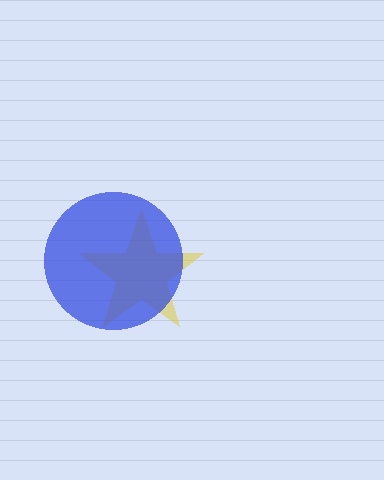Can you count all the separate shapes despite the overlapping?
Yes, there are 2 separate shapes.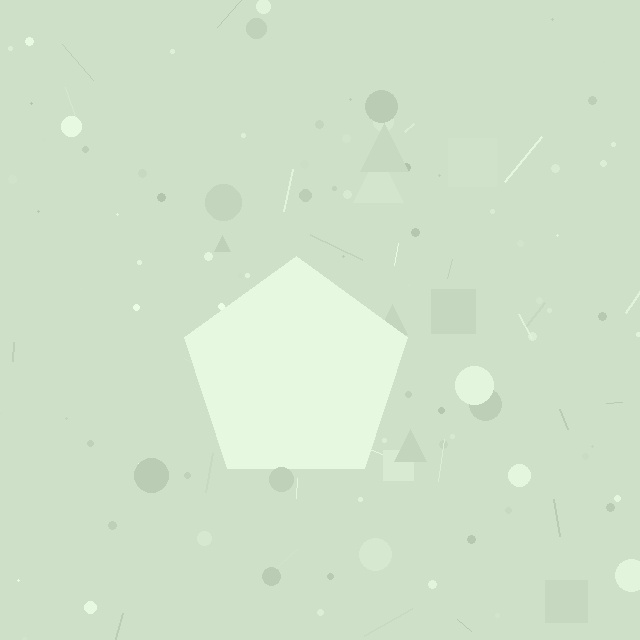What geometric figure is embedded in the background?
A pentagon is embedded in the background.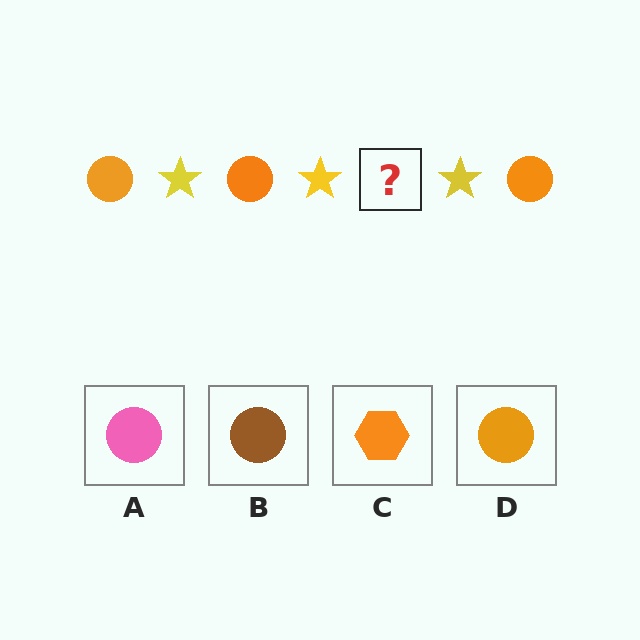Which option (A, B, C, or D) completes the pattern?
D.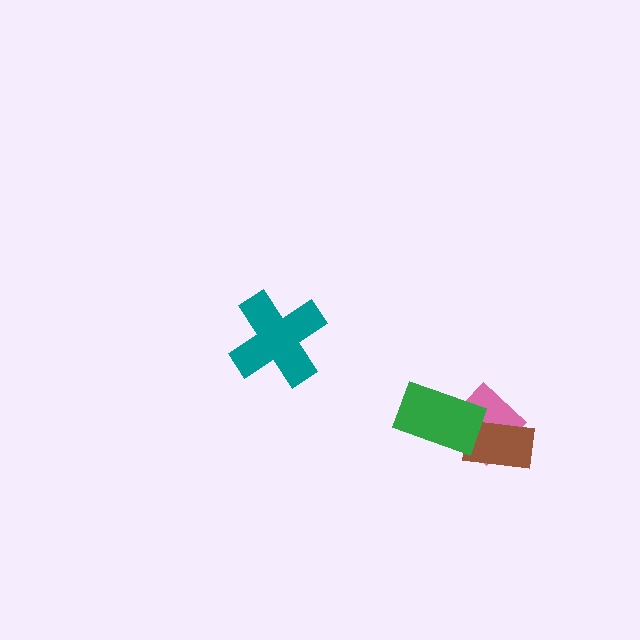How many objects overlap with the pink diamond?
2 objects overlap with the pink diamond.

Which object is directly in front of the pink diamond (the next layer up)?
The brown rectangle is directly in front of the pink diamond.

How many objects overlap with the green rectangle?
2 objects overlap with the green rectangle.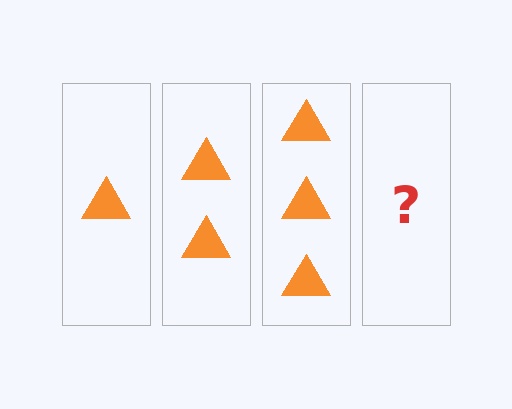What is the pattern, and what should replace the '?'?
The pattern is that each step adds one more triangle. The '?' should be 4 triangles.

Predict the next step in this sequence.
The next step is 4 triangles.